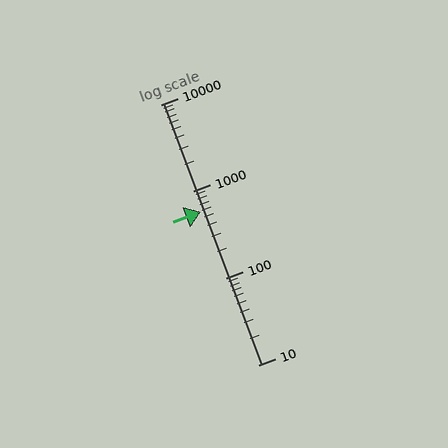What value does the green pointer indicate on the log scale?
The pointer indicates approximately 580.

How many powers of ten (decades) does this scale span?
The scale spans 3 decades, from 10 to 10000.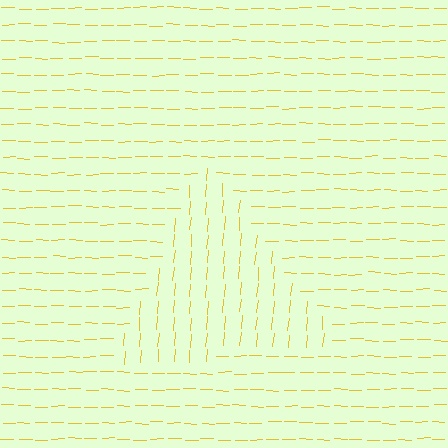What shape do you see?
I see a triangle.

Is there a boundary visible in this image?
Yes, there is a texture boundary formed by a change in line orientation.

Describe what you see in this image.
The image is filled with small yellow line segments. A triangle region in the image has lines oriented differently from the surrounding lines, creating a visible texture boundary.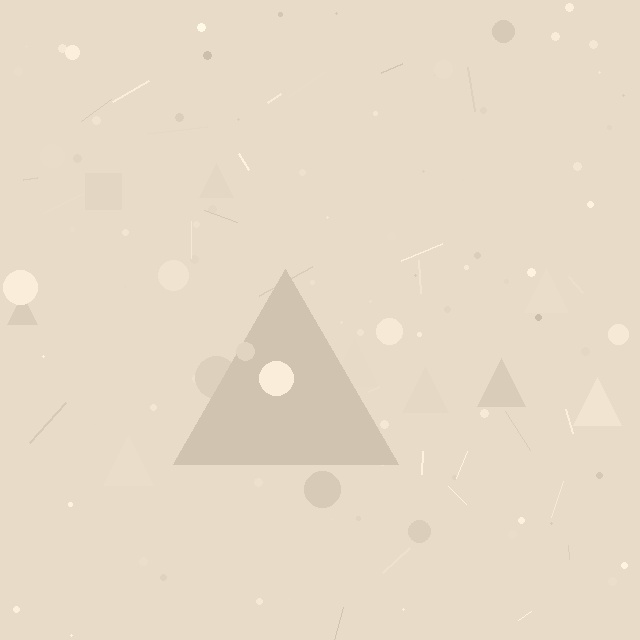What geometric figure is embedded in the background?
A triangle is embedded in the background.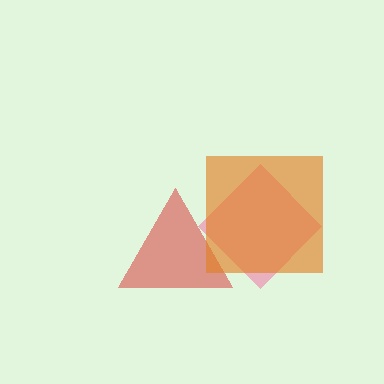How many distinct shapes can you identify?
There are 3 distinct shapes: a red triangle, a pink diamond, an orange square.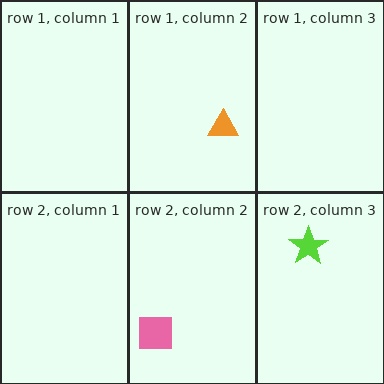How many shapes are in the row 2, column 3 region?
1.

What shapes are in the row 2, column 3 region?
The lime star.